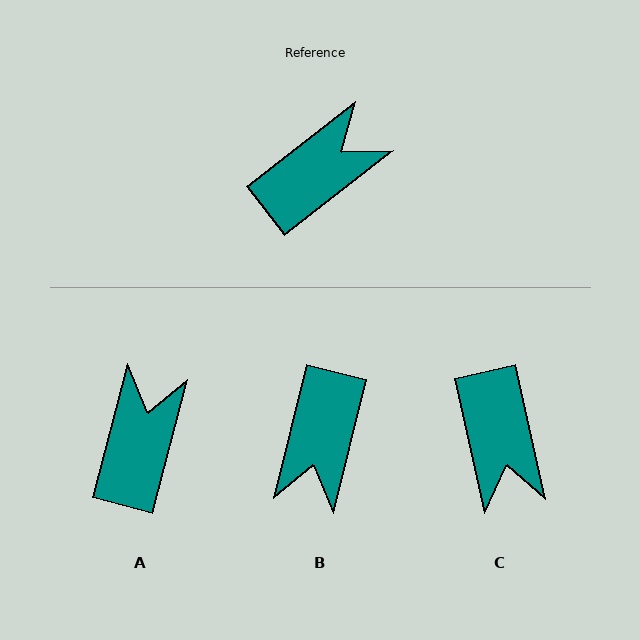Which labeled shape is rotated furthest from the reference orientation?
B, about 142 degrees away.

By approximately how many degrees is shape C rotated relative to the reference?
Approximately 115 degrees clockwise.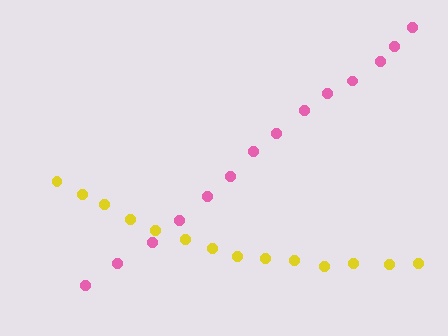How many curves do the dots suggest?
There are 2 distinct paths.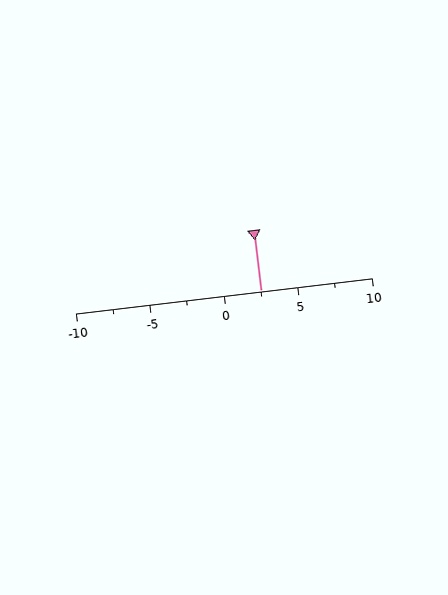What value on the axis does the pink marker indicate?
The marker indicates approximately 2.5.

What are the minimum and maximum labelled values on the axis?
The axis runs from -10 to 10.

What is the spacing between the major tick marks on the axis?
The major ticks are spaced 5 apart.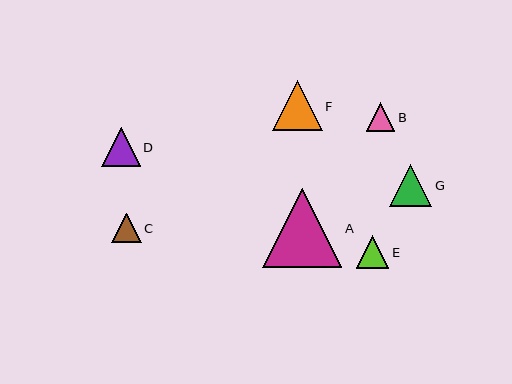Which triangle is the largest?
Triangle A is the largest with a size of approximately 80 pixels.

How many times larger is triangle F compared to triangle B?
Triangle F is approximately 1.8 times the size of triangle B.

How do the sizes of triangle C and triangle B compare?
Triangle C and triangle B are approximately the same size.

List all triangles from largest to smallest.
From largest to smallest: A, F, G, D, E, C, B.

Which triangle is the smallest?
Triangle B is the smallest with a size of approximately 28 pixels.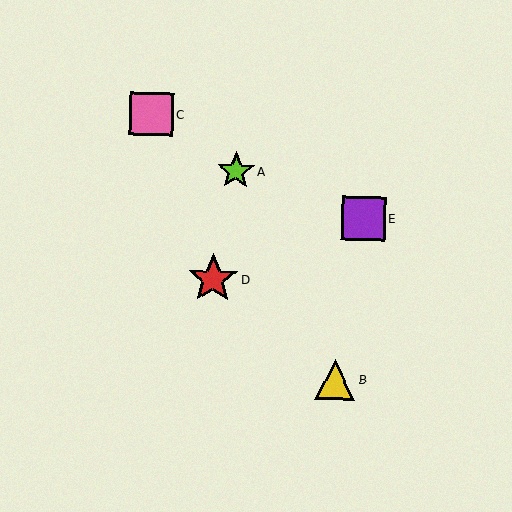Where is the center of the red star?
The center of the red star is at (213, 279).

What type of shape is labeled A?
Shape A is a lime star.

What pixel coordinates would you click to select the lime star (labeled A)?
Click at (236, 171) to select the lime star A.